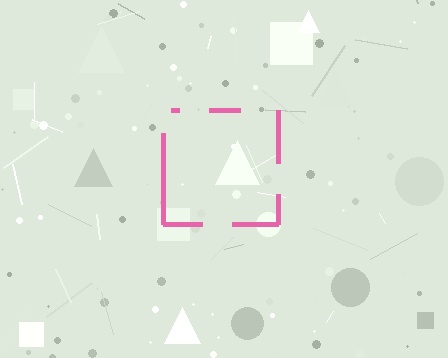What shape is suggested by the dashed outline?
The dashed outline suggests a square.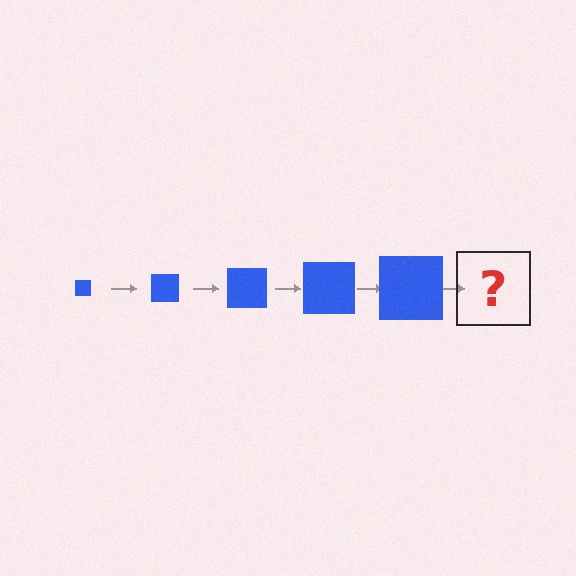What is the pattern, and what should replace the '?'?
The pattern is that the square gets progressively larger each step. The '?' should be a blue square, larger than the previous one.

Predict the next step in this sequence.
The next step is a blue square, larger than the previous one.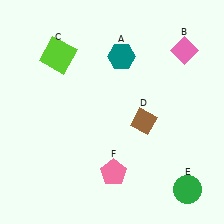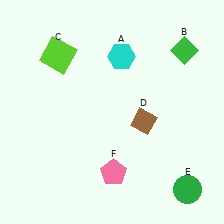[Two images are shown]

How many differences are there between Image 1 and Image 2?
There are 2 differences between the two images.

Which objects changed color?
A changed from teal to cyan. B changed from pink to green.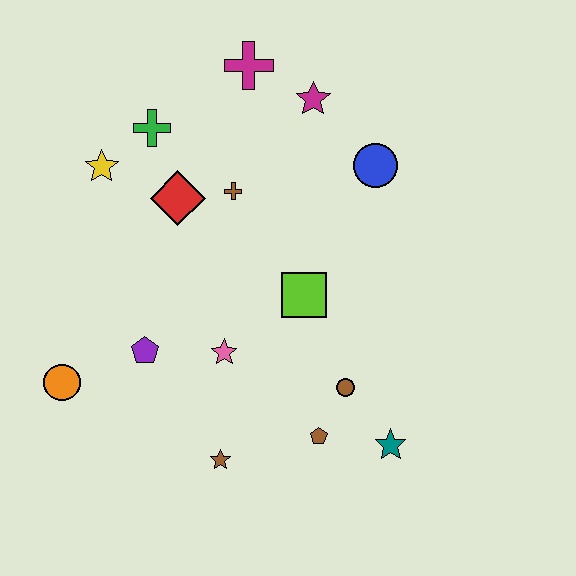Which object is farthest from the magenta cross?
The teal star is farthest from the magenta cross.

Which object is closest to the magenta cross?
The magenta star is closest to the magenta cross.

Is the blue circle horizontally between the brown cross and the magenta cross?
No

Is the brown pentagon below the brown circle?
Yes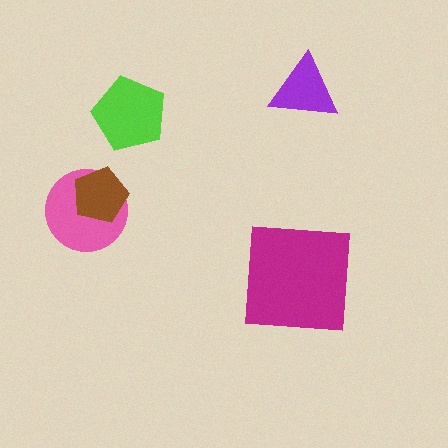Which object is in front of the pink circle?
The brown pentagon is in front of the pink circle.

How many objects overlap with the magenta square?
0 objects overlap with the magenta square.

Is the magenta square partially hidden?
No, no other shape covers it.